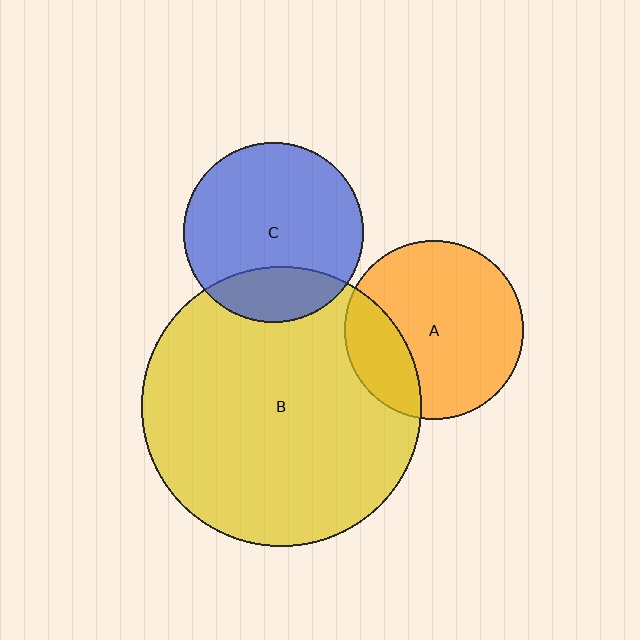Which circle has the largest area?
Circle B (yellow).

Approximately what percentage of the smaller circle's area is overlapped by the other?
Approximately 25%.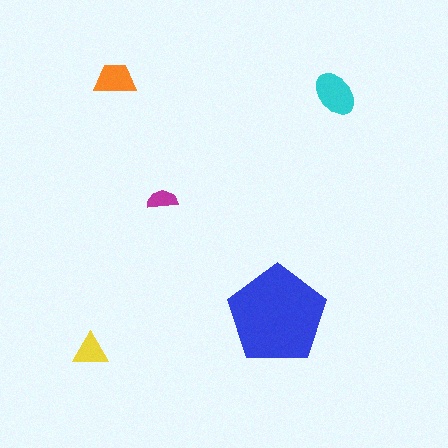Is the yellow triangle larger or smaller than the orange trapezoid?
Smaller.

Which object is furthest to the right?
The cyan ellipse is rightmost.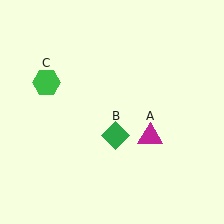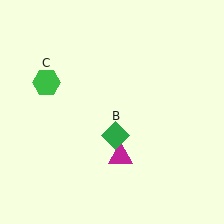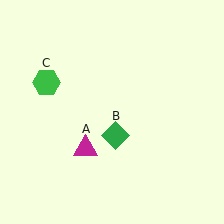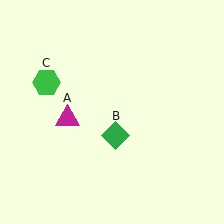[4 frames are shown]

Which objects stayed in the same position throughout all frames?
Green diamond (object B) and green hexagon (object C) remained stationary.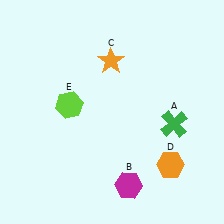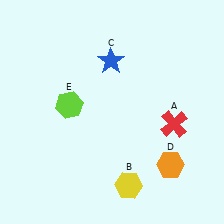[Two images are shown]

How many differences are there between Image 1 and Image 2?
There are 3 differences between the two images.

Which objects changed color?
A changed from green to red. B changed from magenta to yellow. C changed from orange to blue.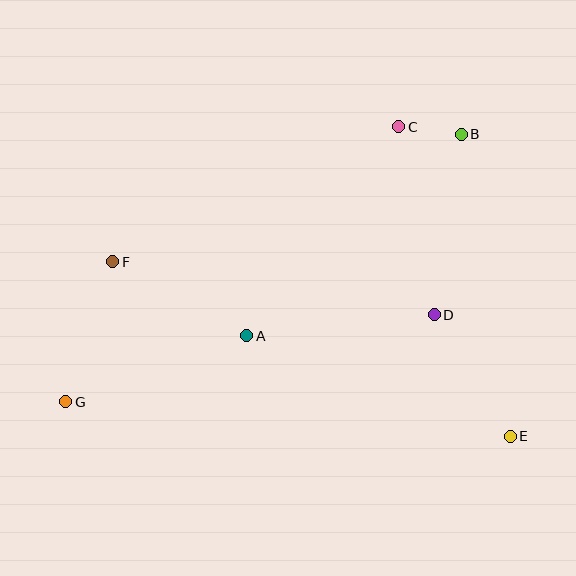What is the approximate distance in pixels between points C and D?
The distance between C and D is approximately 191 pixels.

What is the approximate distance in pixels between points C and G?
The distance between C and G is approximately 432 pixels.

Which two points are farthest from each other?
Points B and G are farthest from each other.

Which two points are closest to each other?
Points B and C are closest to each other.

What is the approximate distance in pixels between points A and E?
The distance between A and E is approximately 282 pixels.